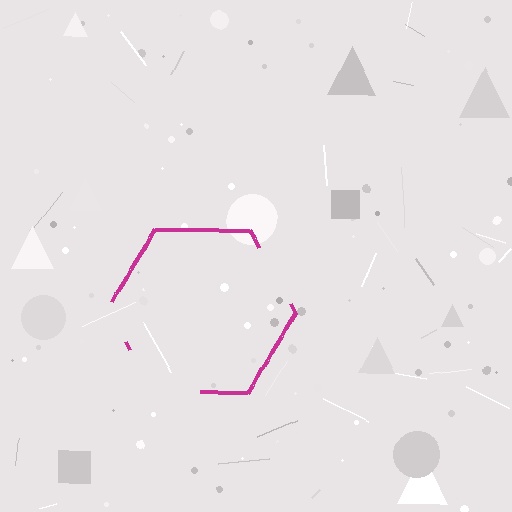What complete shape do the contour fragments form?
The contour fragments form a hexagon.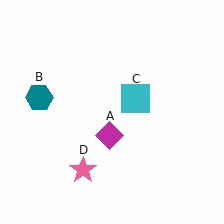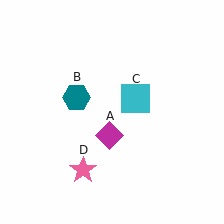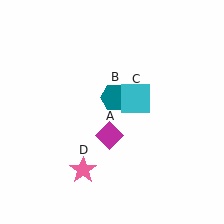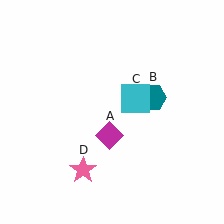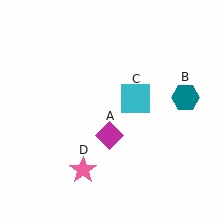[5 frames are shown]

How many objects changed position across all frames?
1 object changed position: teal hexagon (object B).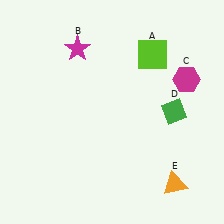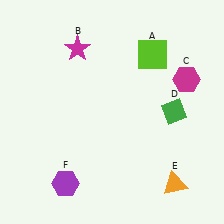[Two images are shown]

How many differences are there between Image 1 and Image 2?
There is 1 difference between the two images.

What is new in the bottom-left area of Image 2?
A purple hexagon (F) was added in the bottom-left area of Image 2.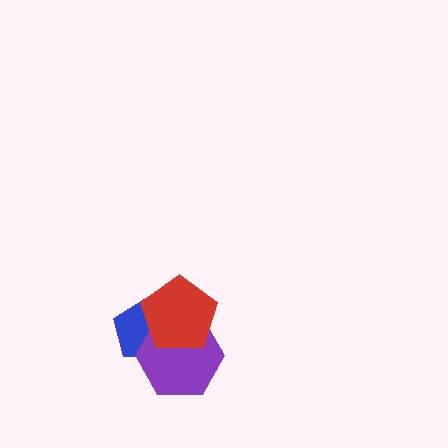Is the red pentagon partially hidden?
No, no other shape covers it.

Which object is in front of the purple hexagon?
The red pentagon is in front of the purple hexagon.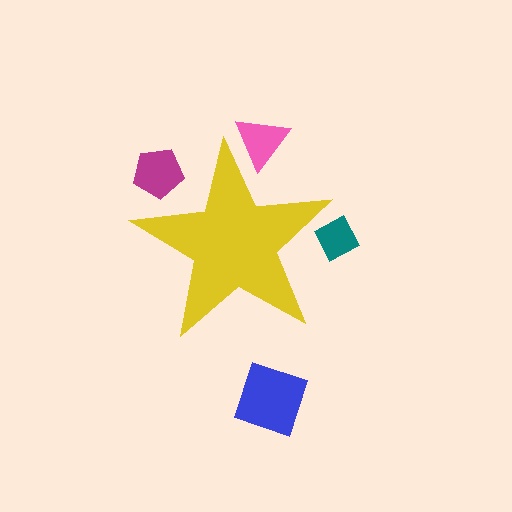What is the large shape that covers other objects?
A yellow star.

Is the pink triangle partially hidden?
Yes, the pink triangle is partially hidden behind the yellow star.